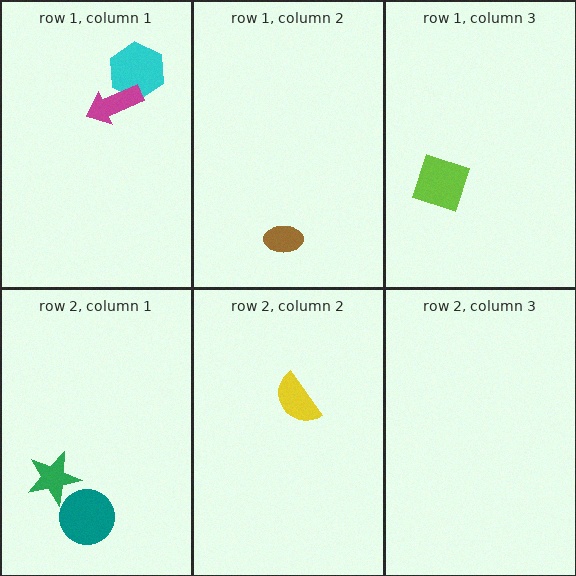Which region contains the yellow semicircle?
The row 2, column 2 region.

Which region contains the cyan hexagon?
The row 1, column 1 region.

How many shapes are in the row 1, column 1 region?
2.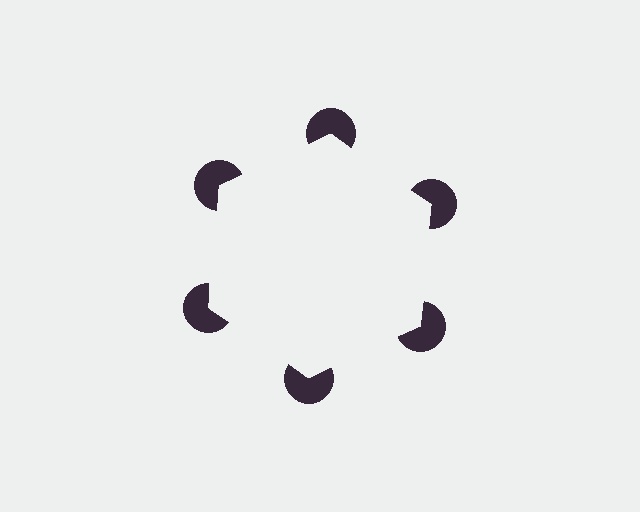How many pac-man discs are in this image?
There are 6 — one at each vertex of the illusory hexagon.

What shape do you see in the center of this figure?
An illusory hexagon — its edges are inferred from the aligned wedge cuts in the pac-man discs, not physically drawn.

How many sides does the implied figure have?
6 sides.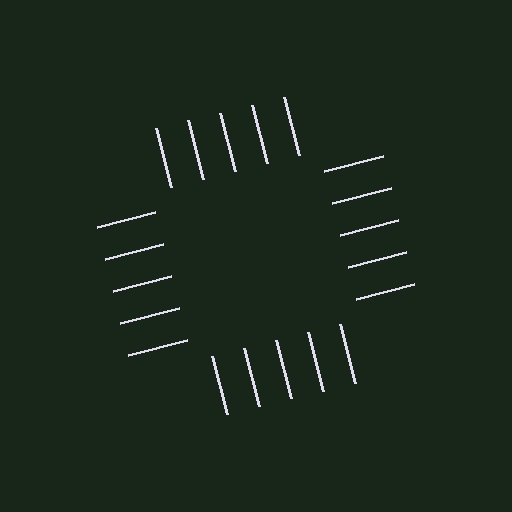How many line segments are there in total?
20 — 5 along each of the 4 edges.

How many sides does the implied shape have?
4 sides — the line-ends trace a square.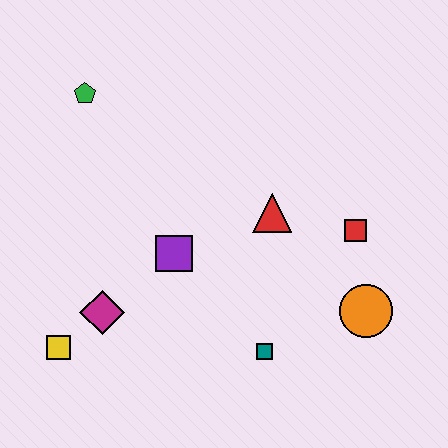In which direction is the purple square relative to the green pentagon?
The purple square is below the green pentagon.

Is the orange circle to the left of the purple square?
No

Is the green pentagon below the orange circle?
No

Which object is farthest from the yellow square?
The red square is farthest from the yellow square.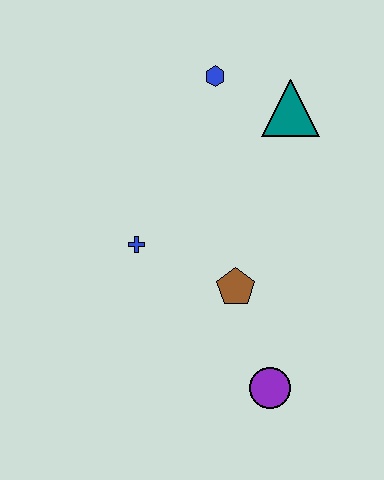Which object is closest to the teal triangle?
The blue hexagon is closest to the teal triangle.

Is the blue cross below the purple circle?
No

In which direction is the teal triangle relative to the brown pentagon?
The teal triangle is above the brown pentagon.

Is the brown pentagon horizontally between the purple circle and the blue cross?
Yes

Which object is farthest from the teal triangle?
The purple circle is farthest from the teal triangle.